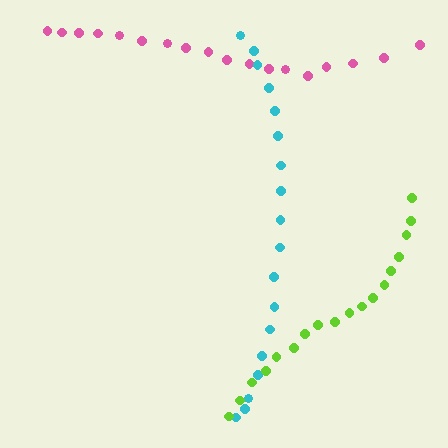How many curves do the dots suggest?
There are 3 distinct paths.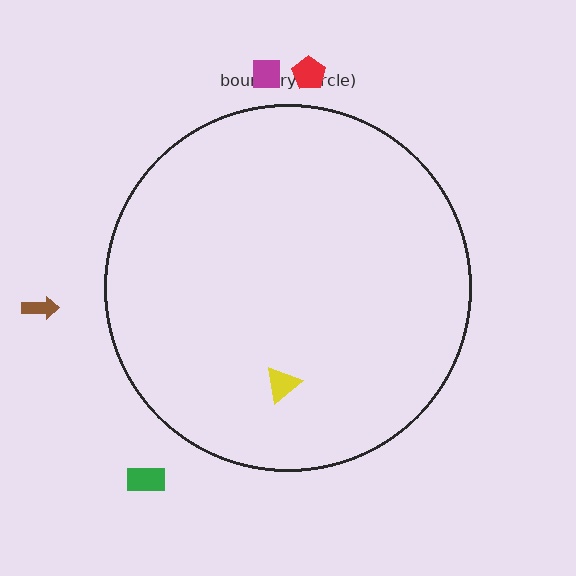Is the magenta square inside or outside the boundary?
Outside.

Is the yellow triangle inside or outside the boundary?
Inside.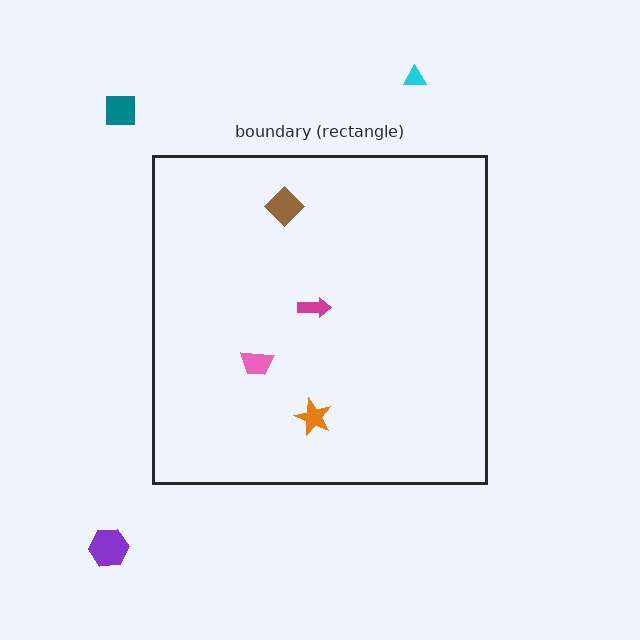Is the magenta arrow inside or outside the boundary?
Inside.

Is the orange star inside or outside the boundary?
Inside.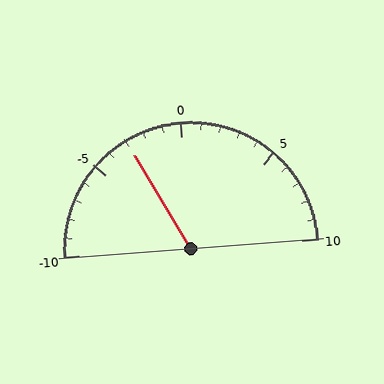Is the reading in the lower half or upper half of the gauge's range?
The reading is in the lower half of the range (-10 to 10).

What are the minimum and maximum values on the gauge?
The gauge ranges from -10 to 10.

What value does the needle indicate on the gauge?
The needle indicates approximately -3.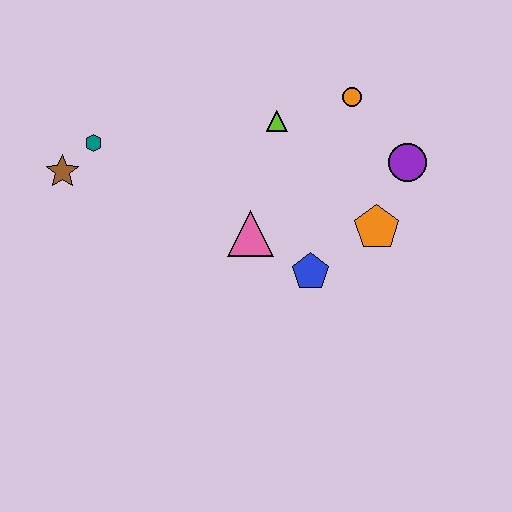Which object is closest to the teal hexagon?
The brown star is closest to the teal hexagon.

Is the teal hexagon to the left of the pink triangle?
Yes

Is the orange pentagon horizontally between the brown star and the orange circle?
No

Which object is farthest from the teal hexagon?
The purple circle is farthest from the teal hexagon.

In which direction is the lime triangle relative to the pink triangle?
The lime triangle is above the pink triangle.